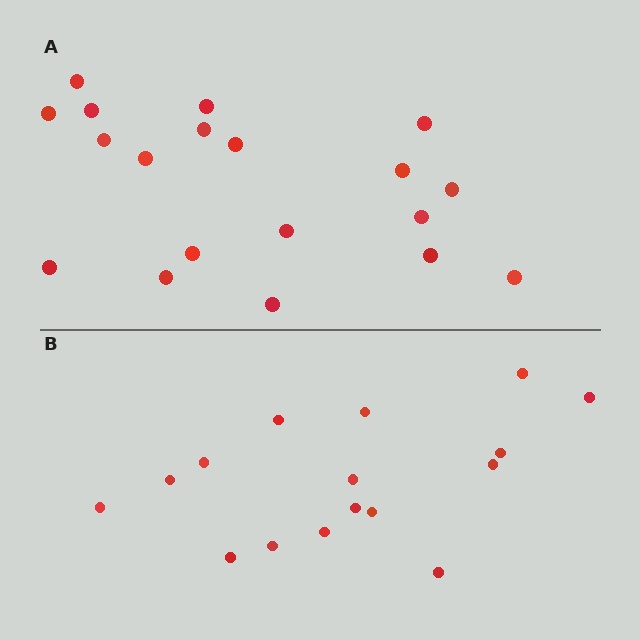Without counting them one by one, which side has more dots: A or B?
Region A (the top region) has more dots.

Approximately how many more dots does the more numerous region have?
Region A has just a few more — roughly 2 or 3 more dots than region B.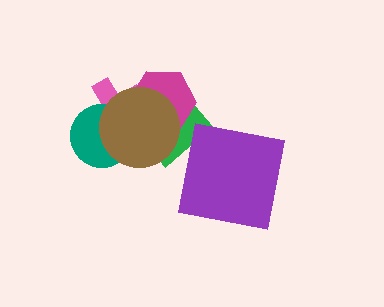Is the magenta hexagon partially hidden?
Yes, it is partially covered by another shape.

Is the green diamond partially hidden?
Yes, it is partially covered by another shape.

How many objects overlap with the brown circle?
4 objects overlap with the brown circle.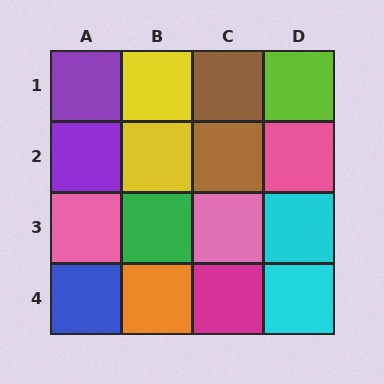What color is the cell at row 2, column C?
Brown.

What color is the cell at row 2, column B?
Yellow.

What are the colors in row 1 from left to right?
Purple, yellow, brown, lime.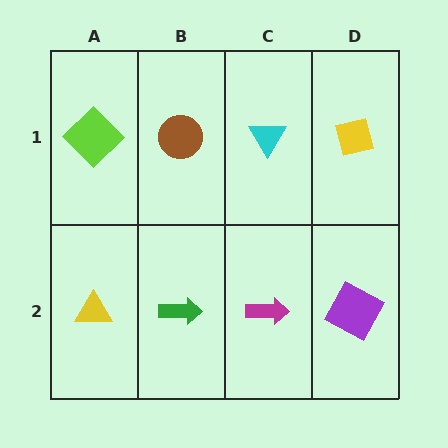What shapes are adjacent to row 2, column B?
A brown circle (row 1, column B), a yellow triangle (row 2, column A), a magenta arrow (row 2, column C).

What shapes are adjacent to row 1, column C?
A magenta arrow (row 2, column C), a brown circle (row 1, column B), a yellow square (row 1, column D).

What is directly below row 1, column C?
A magenta arrow.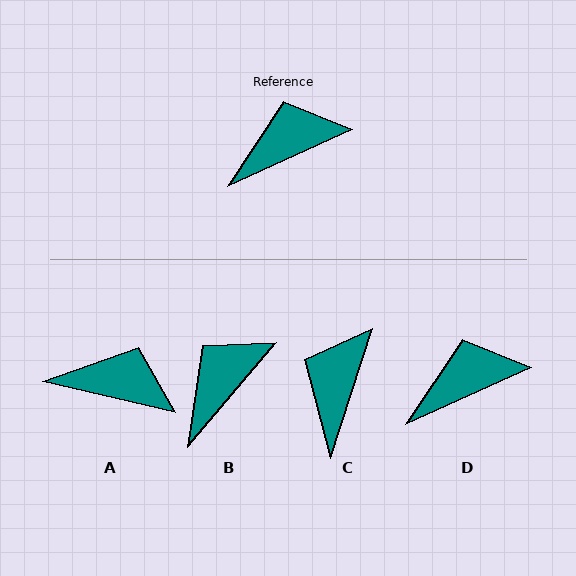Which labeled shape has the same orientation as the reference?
D.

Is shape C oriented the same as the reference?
No, it is off by about 48 degrees.